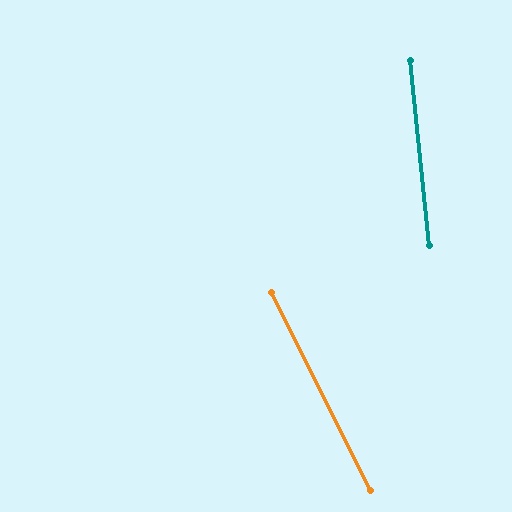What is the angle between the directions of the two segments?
Approximately 20 degrees.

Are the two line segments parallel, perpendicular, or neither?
Neither parallel nor perpendicular — they differ by about 20°.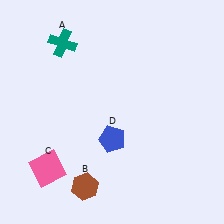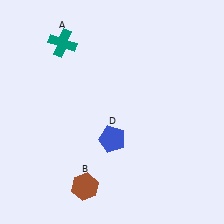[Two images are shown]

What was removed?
The pink square (C) was removed in Image 2.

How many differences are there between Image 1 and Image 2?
There is 1 difference between the two images.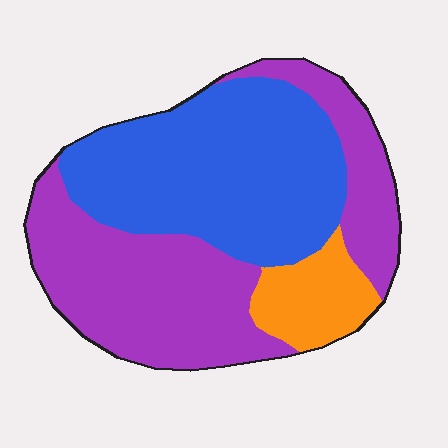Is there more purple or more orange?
Purple.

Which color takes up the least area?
Orange, at roughly 10%.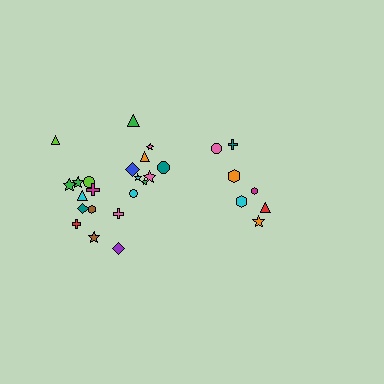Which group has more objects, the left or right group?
The left group.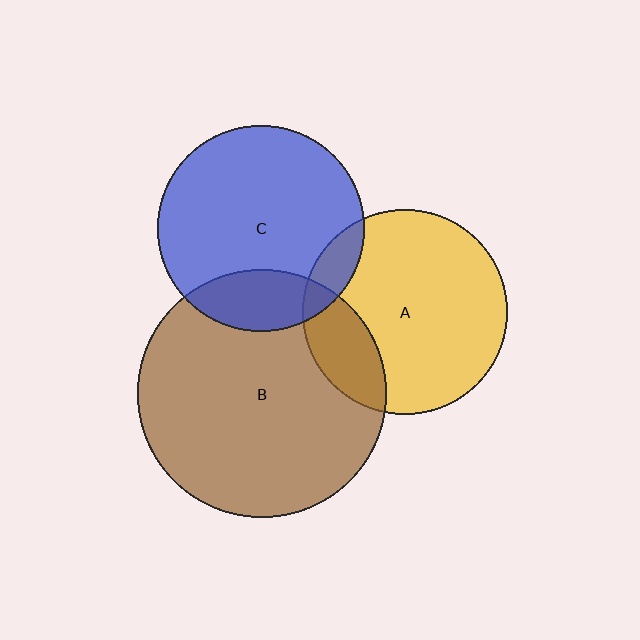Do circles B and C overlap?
Yes.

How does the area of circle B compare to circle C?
Approximately 1.4 times.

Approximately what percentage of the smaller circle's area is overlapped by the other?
Approximately 20%.